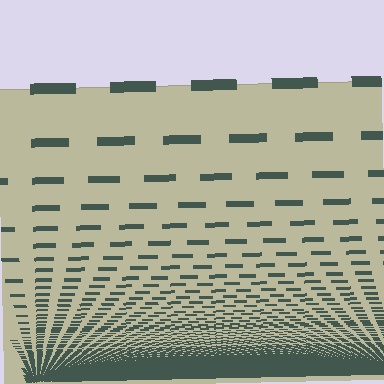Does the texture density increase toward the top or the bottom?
Density increases toward the bottom.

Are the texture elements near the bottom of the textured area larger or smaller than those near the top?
Smaller. The gradient is inverted — elements near the bottom are smaller and denser.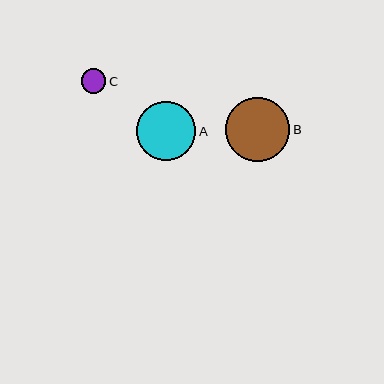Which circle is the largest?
Circle B is the largest with a size of approximately 64 pixels.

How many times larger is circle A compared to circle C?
Circle A is approximately 2.4 times the size of circle C.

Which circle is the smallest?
Circle C is the smallest with a size of approximately 25 pixels.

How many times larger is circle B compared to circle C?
Circle B is approximately 2.6 times the size of circle C.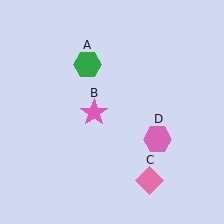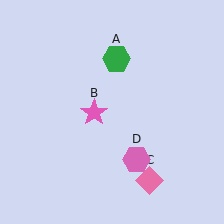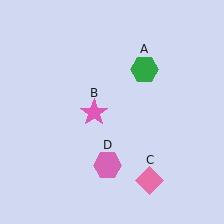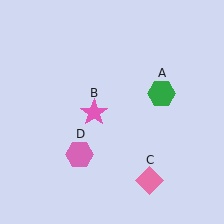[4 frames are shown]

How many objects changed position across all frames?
2 objects changed position: green hexagon (object A), pink hexagon (object D).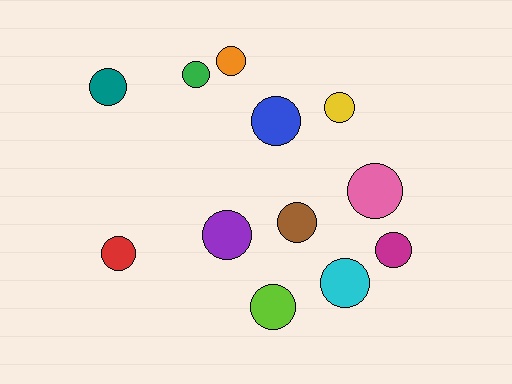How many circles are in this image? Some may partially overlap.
There are 12 circles.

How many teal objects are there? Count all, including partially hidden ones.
There is 1 teal object.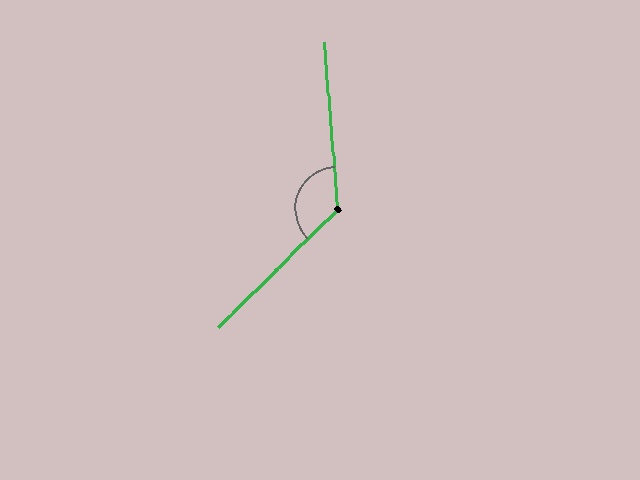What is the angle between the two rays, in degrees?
Approximately 130 degrees.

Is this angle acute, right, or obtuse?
It is obtuse.